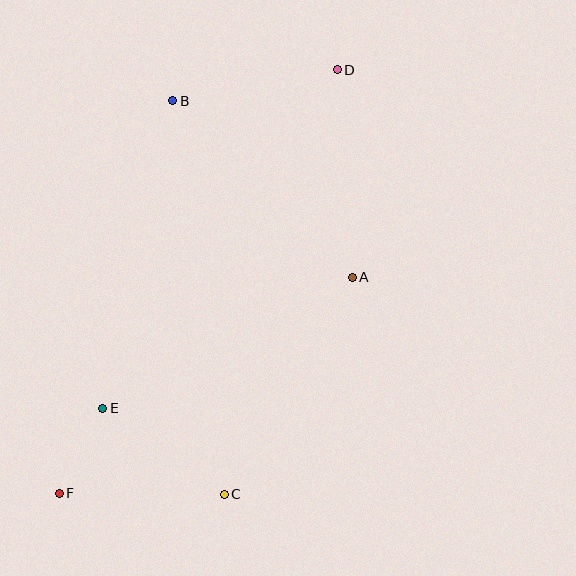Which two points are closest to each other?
Points E and F are closest to each other.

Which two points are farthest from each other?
Points D and F are farthest from each other.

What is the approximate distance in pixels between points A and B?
The distance between A and B is approximately 252 pixels.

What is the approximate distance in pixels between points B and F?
The distance between B and F is approximately 409 pixels.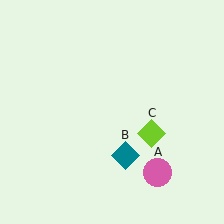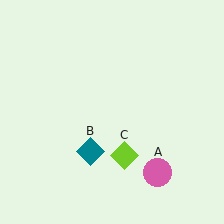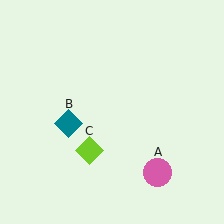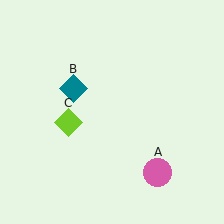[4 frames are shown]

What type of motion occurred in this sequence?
The teal diamond (object B), lime diamond (object C) rotated clockwise around the center of the scene.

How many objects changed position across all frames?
2 objects changed position: teal diamond (object B), lime diamond (object C).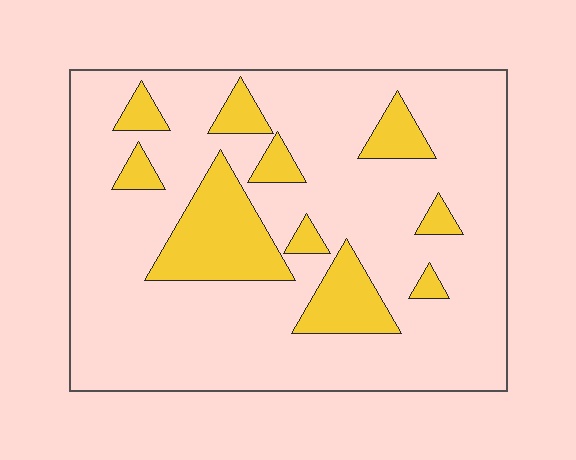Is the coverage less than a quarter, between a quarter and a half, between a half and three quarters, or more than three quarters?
Less than a quarter.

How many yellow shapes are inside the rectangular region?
10.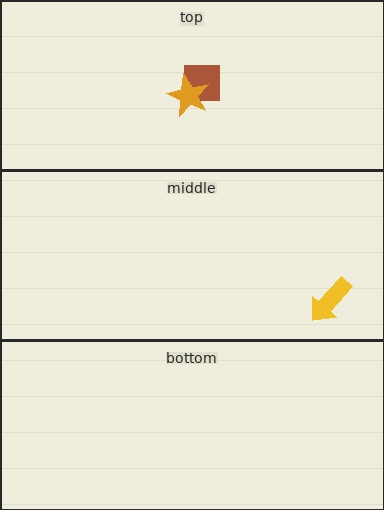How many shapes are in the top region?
2.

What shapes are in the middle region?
The yellow arrow.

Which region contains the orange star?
The top region.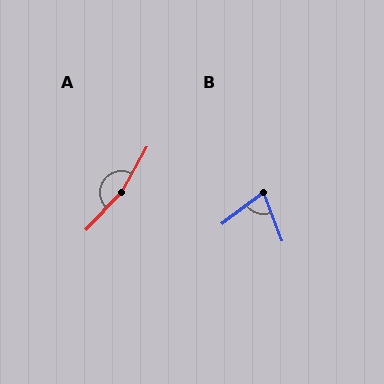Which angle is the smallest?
B, at approximately 74 degrees.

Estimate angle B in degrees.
Approximately 74 degrees.